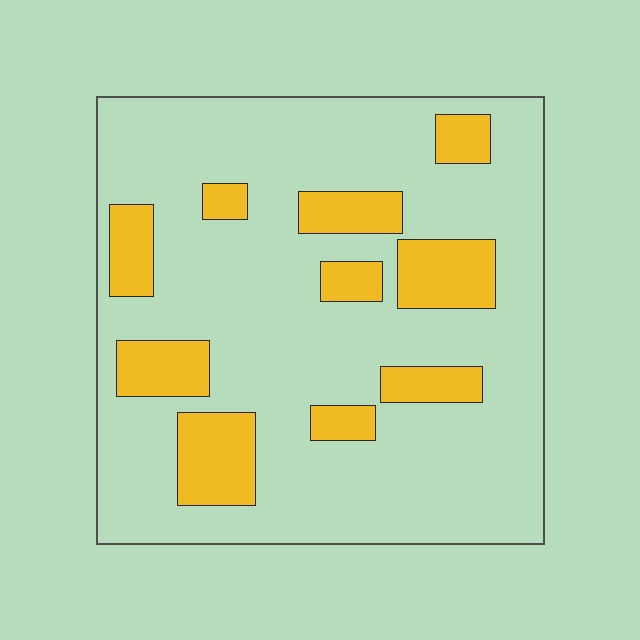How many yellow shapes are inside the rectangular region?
10.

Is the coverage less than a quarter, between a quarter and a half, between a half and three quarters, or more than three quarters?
Less than a quarter.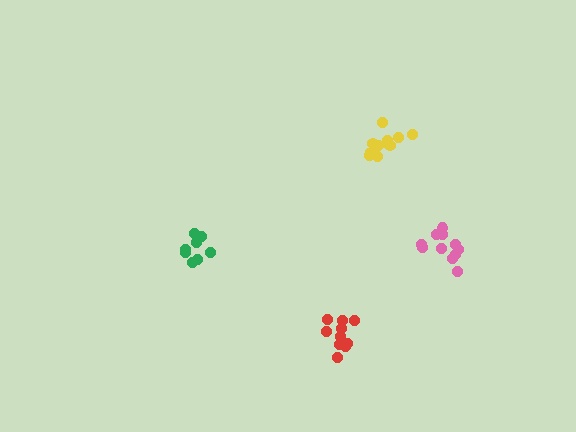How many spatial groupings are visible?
There are 4 spatial groupings.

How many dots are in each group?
Group 1: 12 dots, Group 2: 8 dots, Group 3: 11 dots, Group 4: 11 dots (42 total).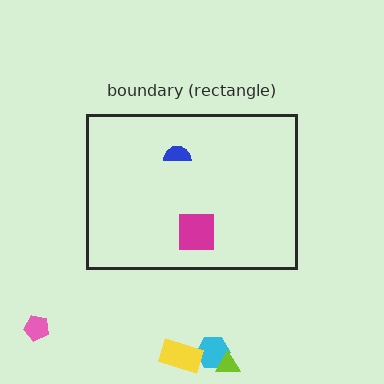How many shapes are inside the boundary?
2 inside, 4 outside.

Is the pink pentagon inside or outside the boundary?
Outside.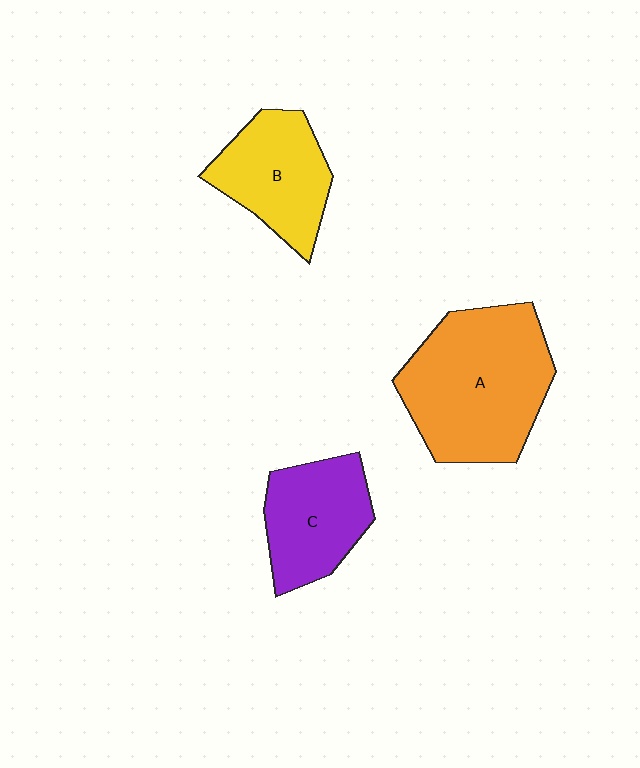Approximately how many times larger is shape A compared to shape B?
Approximately 1.7 times.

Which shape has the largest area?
Shape A (orange).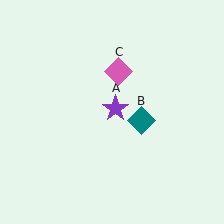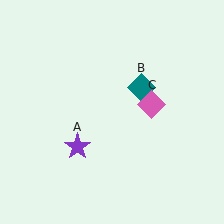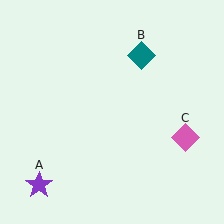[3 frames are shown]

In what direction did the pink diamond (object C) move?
The pink diamond (object C) moved down and to the right.